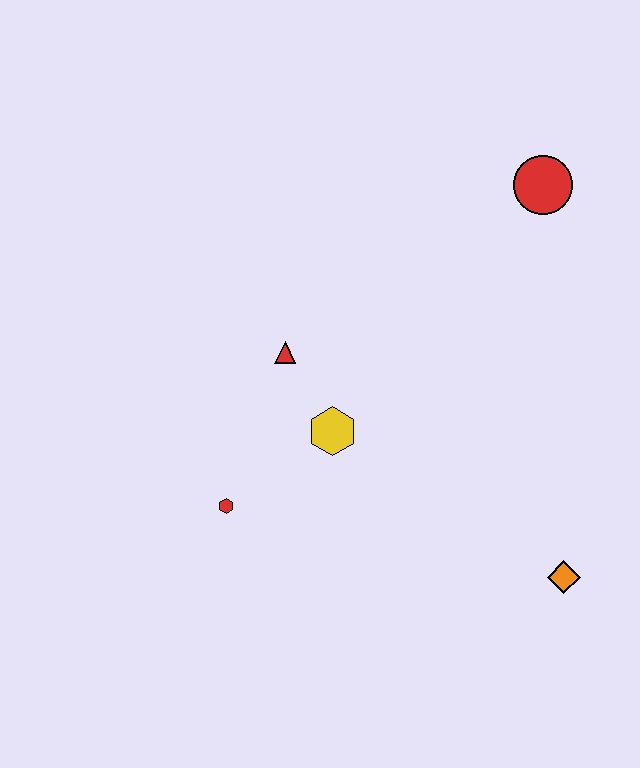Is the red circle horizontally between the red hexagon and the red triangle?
No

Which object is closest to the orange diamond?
The yellow hexagon is closest to the orange diamond.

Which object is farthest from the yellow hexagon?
The red circle is farthest from the yellow hexagon.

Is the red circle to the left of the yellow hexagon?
No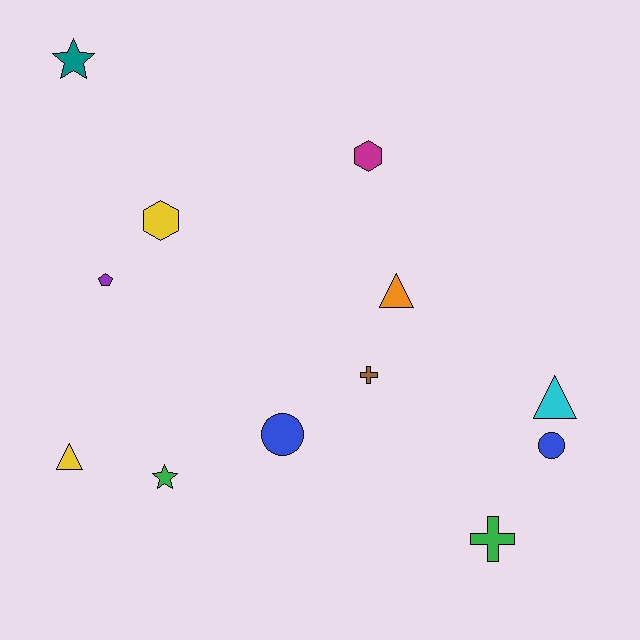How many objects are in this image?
There are 12 objects.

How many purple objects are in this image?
There is 1 purple object.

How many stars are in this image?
There are 2 stars.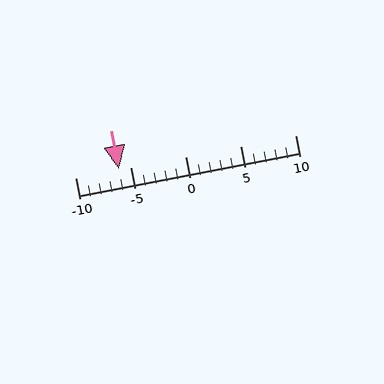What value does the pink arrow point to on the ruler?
The pink arrow points to approximately -6.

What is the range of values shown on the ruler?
The ruler shows values from -10 to 10.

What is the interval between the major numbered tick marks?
The major tick marks are spaced 5 units apart.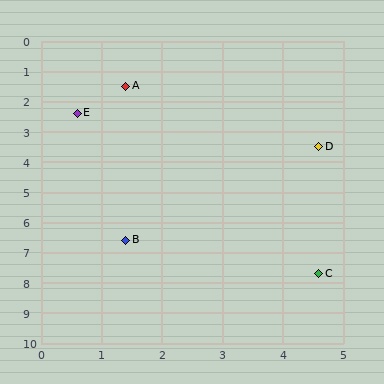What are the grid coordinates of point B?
Point B is at approximately (1.4, 6.6).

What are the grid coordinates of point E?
Point E is at approximately (0.6, 2.4).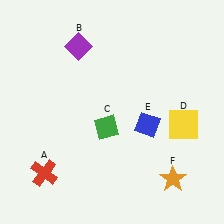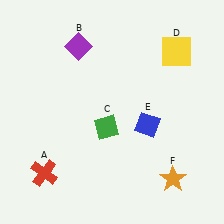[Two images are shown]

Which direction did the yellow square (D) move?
The yellow square (D) moved up.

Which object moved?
The yellow square (D) moved up.